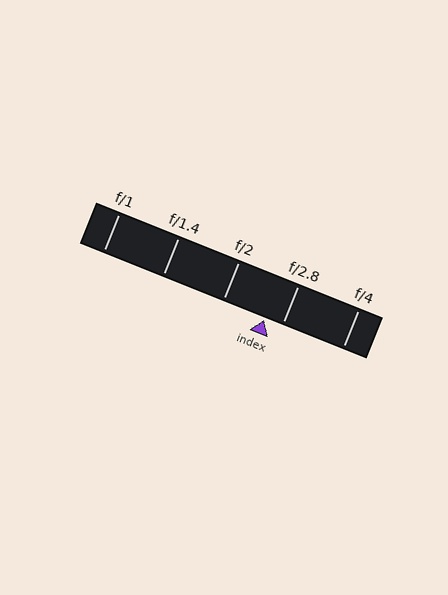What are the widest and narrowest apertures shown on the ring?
The widest aperture shown is f/1 and the narrowest is f/4.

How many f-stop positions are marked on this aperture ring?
There are 5 f-stop positions marked.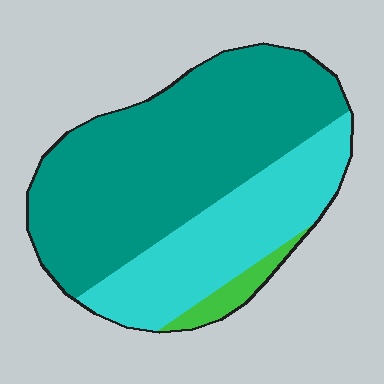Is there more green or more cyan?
Cyan.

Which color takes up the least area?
Green, at roughly 5%.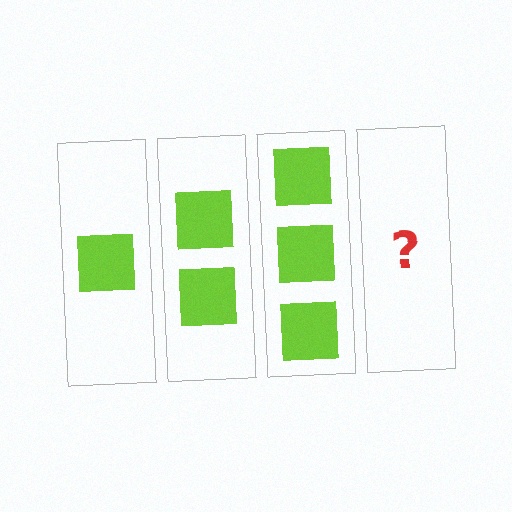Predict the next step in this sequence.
The next step is 4 squares.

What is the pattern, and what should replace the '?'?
The pattern is that each step adds one more square. The '?' should be 4 squares.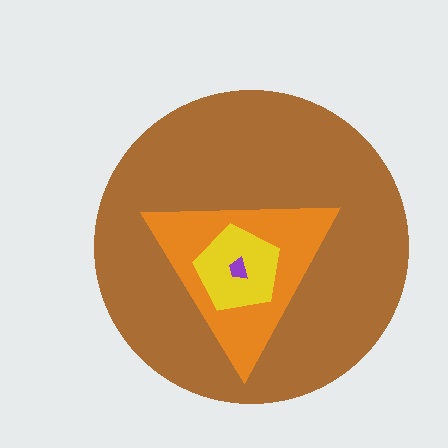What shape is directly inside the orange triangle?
The yellow pentagon.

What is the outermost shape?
The brown circle.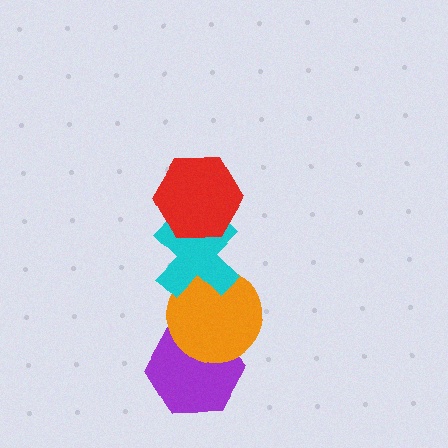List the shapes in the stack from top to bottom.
From top to bottom: the red hexagon, the cyan cross, the orange circle, the purple hexagon.